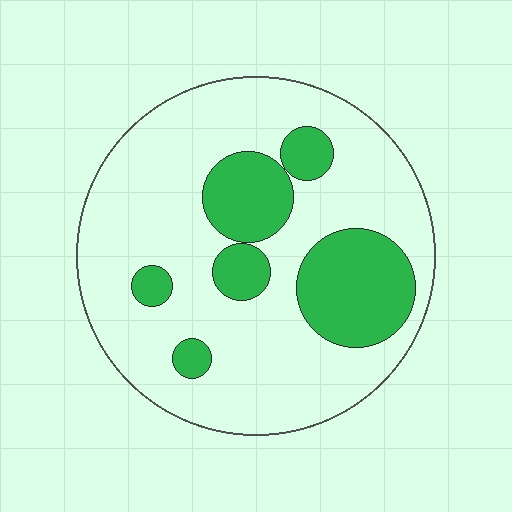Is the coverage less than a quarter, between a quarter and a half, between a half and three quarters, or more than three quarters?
Between a quarter and a half.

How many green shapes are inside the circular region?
6.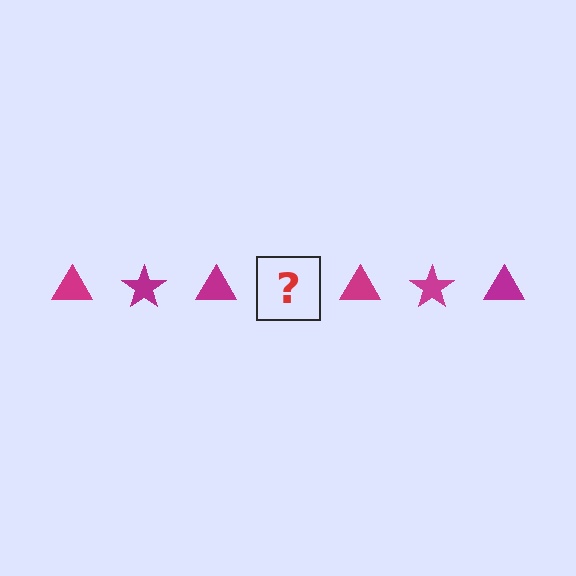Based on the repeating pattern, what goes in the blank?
The blank should be a magenta star.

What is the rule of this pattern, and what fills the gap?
The rule is that the pattern cycles through triangle, star shapes in magenta. The gap should be filled with a magenta star.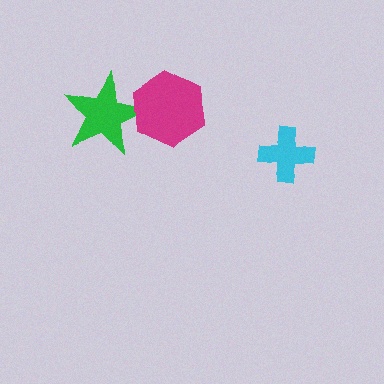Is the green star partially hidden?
Yes, it is partially covered by another shape.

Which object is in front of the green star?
The magenta hexagon is in front of the green star.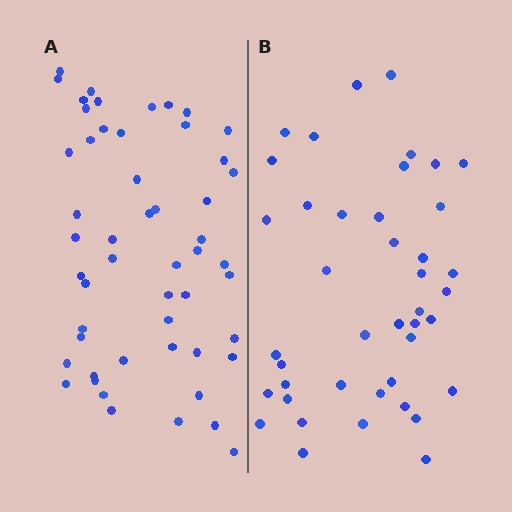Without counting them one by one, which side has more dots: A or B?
Region A (the left region) has more dots.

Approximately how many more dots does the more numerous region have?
Region A has roughly 10 or so more dots than region B.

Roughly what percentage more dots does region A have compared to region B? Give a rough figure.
About 25% more.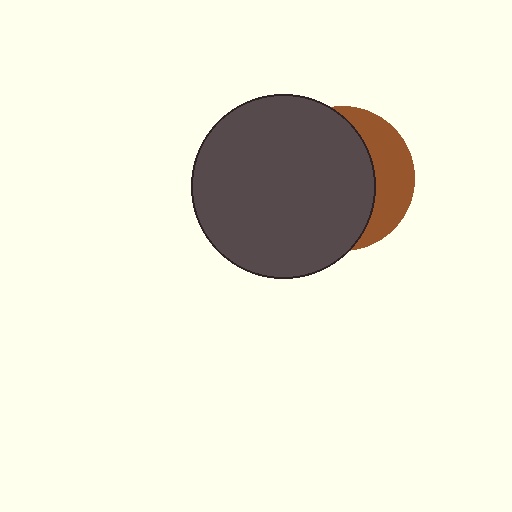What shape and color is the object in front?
The object in front is a dark gray circle.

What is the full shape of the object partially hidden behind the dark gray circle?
The partially hidden object is a brown circle.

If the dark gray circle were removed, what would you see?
You would see the complete brown circle.